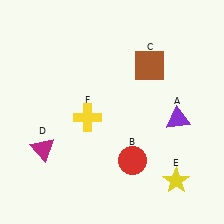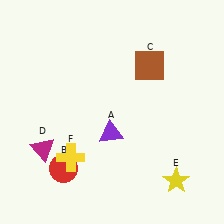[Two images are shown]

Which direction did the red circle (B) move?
The red circle (B) moved left.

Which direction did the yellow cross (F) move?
The yellow cross (F) moved down.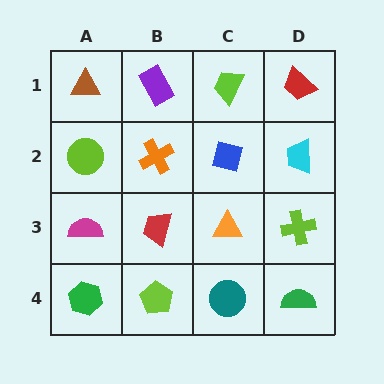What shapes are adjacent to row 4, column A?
A magenta semicircle (row 3, column A), a lime pentagon (row 4, column B).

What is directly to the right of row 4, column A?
A lime pentagon.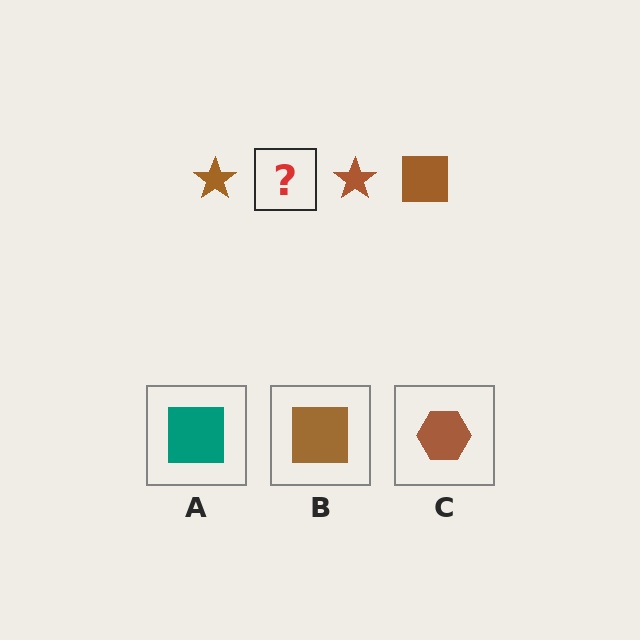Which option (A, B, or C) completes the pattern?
B.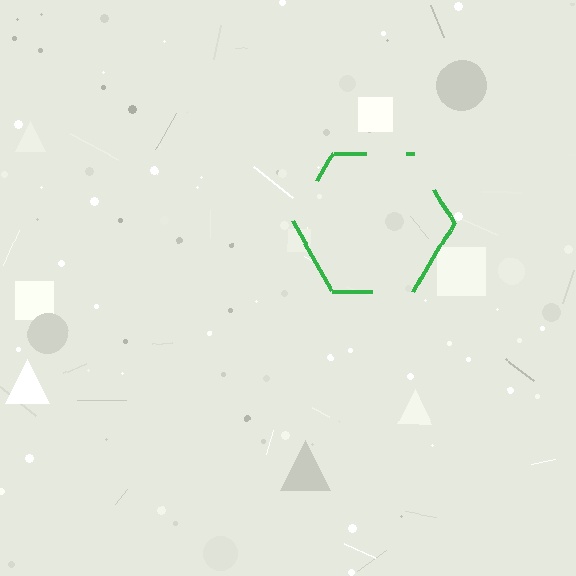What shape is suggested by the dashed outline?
The dashed outline suggests a hexagon.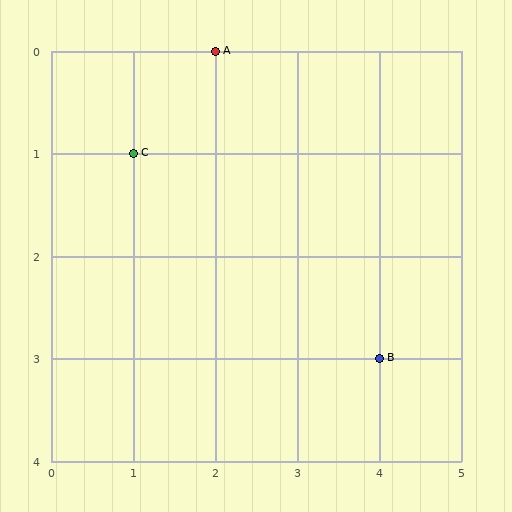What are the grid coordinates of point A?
Point A is at grid coordinates (2, 0).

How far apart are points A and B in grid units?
Points A and B are 2 columns and 3 rows apart (about 3.6 grid units diagonally).